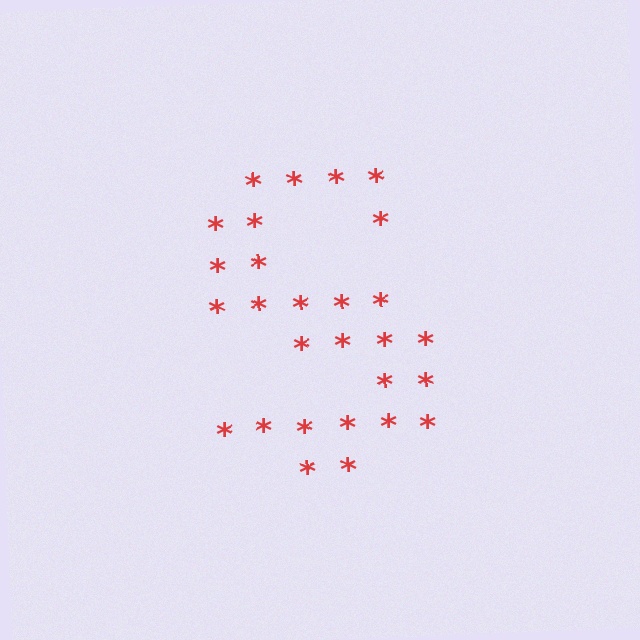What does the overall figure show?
The overall figure shows the letter S.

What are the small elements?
The small elements are asterisks.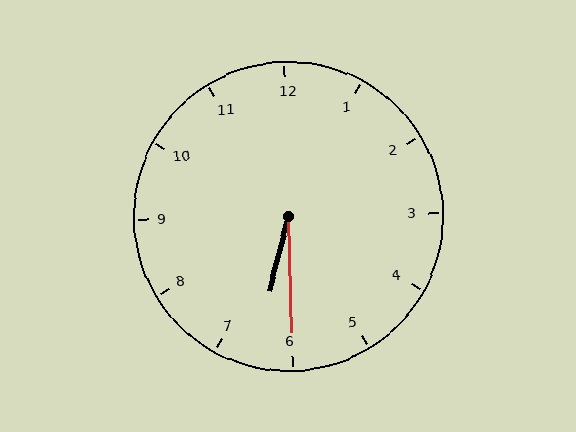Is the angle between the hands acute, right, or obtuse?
It is acute.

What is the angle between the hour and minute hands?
Approximately 15 degrees.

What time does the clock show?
6:30.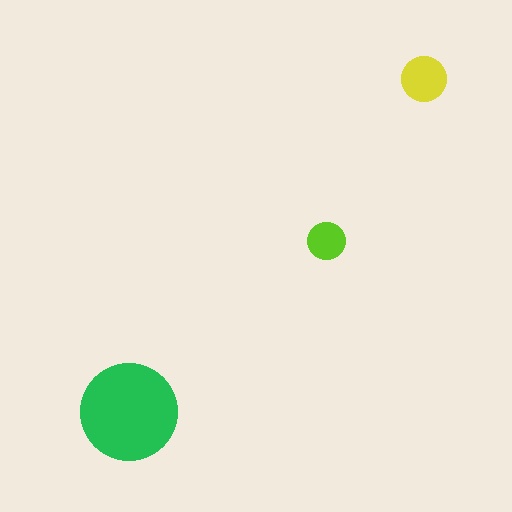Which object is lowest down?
The green circle is bottommost.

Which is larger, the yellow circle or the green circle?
The green one.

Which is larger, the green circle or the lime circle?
The green one.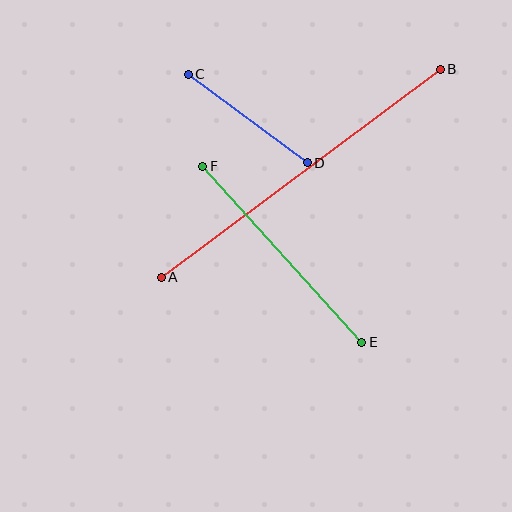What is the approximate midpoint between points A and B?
The midpoint is at approximately (301, 173) pixels.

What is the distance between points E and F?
The distance is approximately 237 pixels.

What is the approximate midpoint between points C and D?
The midpoint is at approximately (248, 119) pixels.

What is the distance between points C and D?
The distance is approximately 148 pixels.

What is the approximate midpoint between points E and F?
The midpoint is at approximately (282, 254) pixels.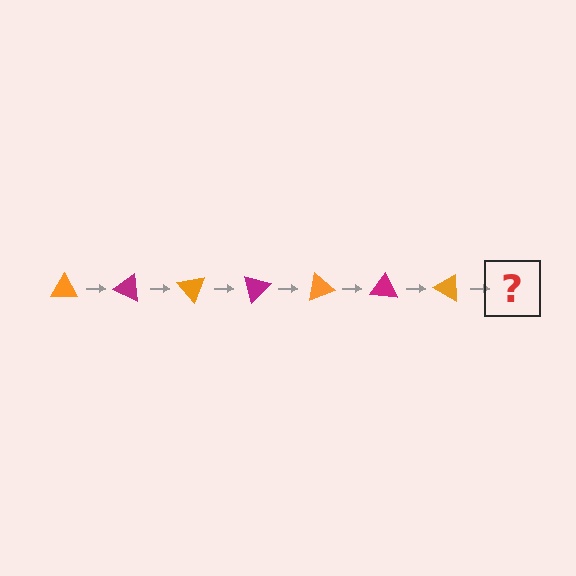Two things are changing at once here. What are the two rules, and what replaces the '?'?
The two rules are that it rotates 25 degrees each step and the color cycles through orange and magenta. The '?' should be a magenta triangle, rotated 175 degrees from the start.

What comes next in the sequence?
The next element should be a magenta triangle, rotated 175 degrees from the start.